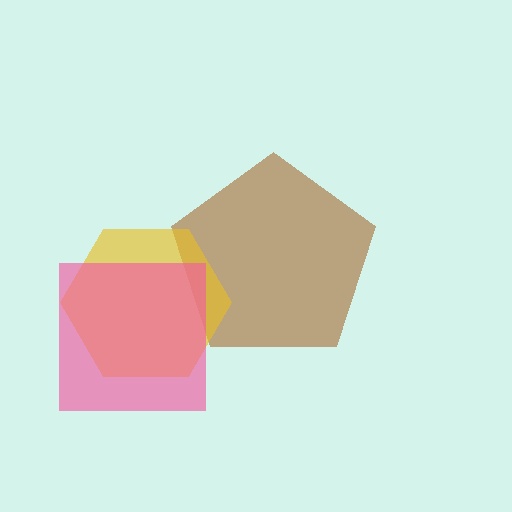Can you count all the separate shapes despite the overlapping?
Yes, there are 3 separate shapes.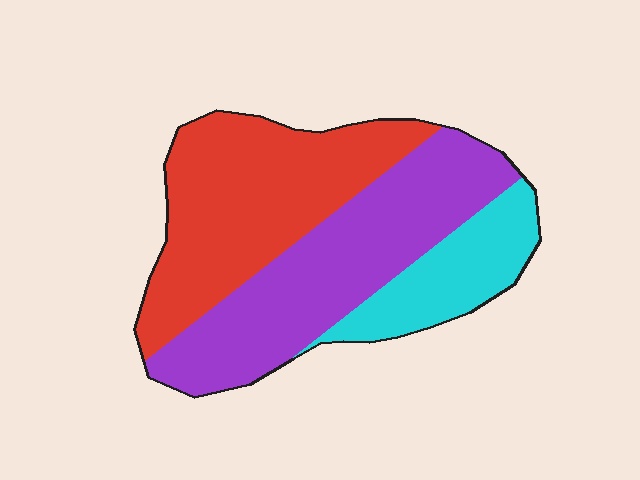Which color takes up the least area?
Cyan, at roughly 20%.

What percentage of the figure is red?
Red covers 41% of the figure.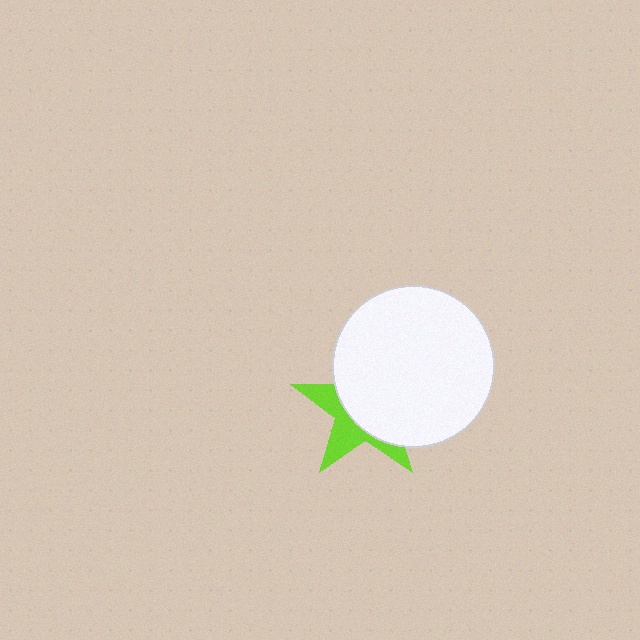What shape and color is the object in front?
The object in front is a white circle.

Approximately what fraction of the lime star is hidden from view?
Roughly 62% of the lime star is hidden behind the white circle.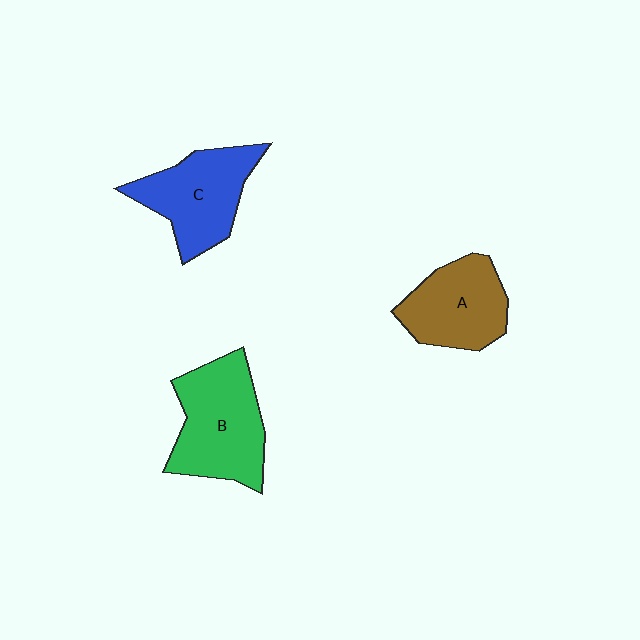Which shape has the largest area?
Shape B (green).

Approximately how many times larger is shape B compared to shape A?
Approximately 1.3 times.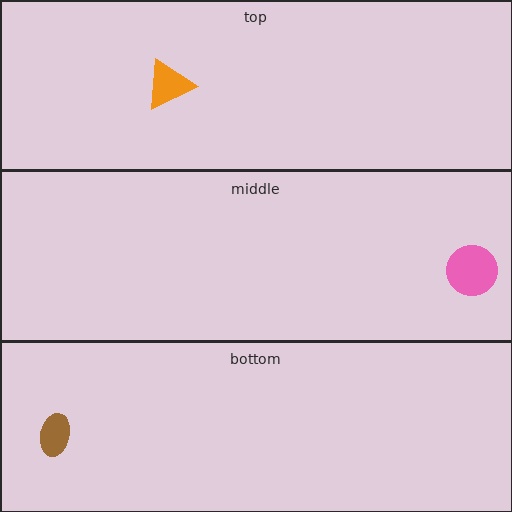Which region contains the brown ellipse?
The bottom region.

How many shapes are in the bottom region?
1.